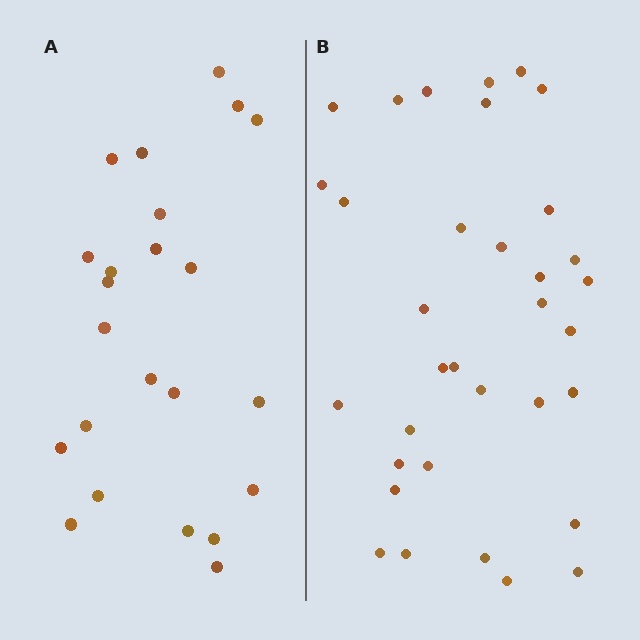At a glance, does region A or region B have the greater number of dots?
Region B (the right region) has more dots.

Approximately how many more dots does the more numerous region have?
Region B has roughly 12 or so more dots than region A.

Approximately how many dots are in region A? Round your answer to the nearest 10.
About 20 dots. (The exact count is 23, which rounds to 20.)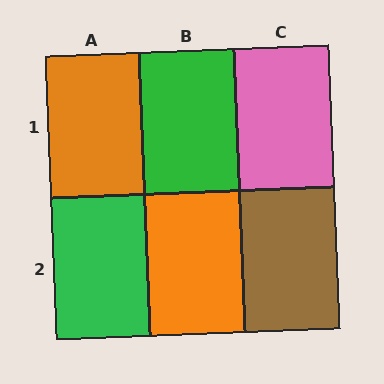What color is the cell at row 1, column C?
Pink.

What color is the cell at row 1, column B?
Green.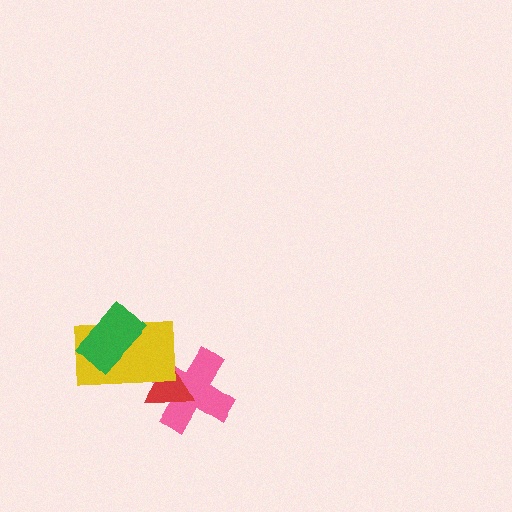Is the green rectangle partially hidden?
No, no other shape covers it.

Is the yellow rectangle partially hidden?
Yes, it is partially covered by another shape.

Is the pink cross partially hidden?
Yes, it is partially covered by another shape.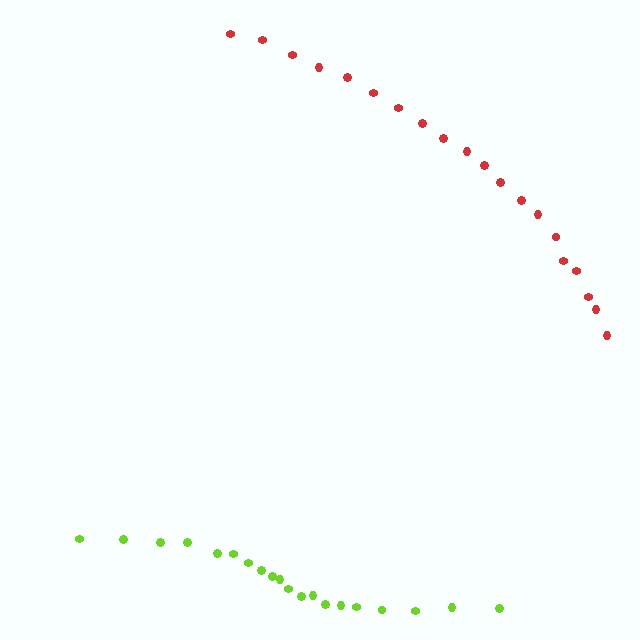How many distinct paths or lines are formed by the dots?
There are 2 distinct paths.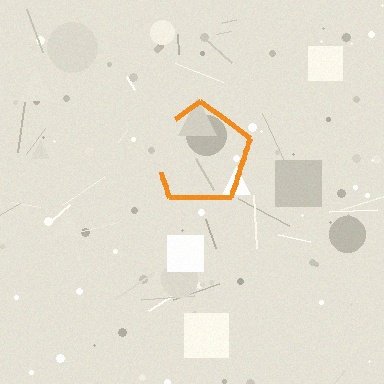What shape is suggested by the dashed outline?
The dashed outline suggests a pentagon.